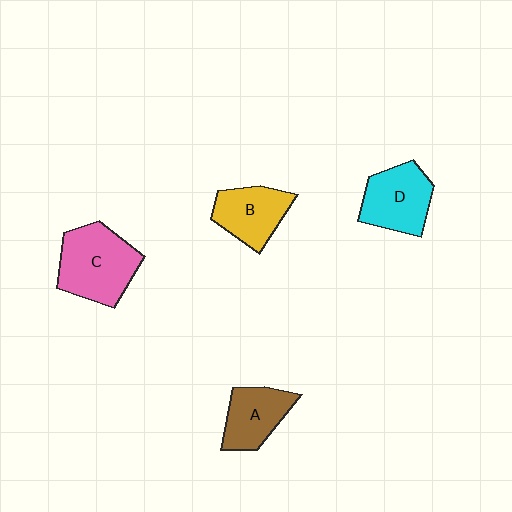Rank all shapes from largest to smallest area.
From largest to smallest: C (pink), D (cyan), B (yellow), A (brown).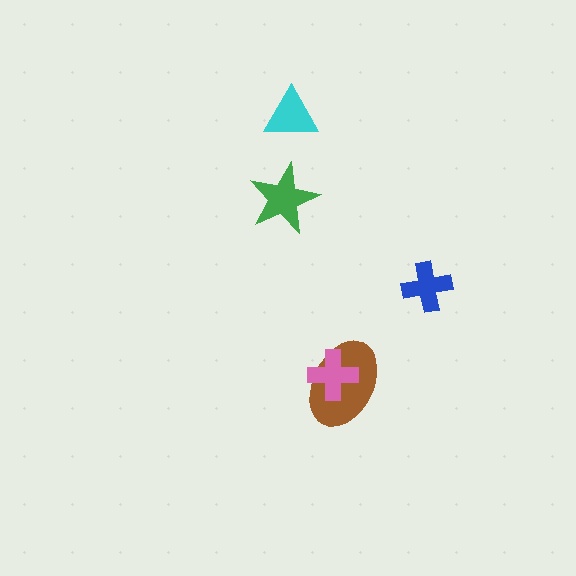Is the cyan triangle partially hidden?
No, no other shape covers it.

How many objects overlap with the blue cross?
0 objects overlap with the blue cross.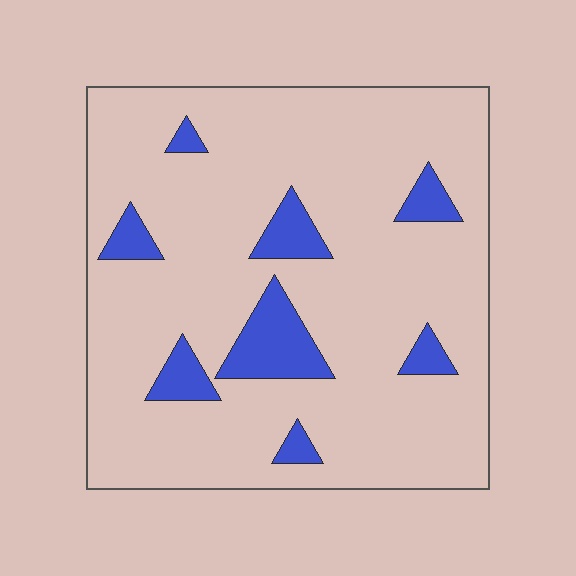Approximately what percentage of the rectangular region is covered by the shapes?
Approximately 10%.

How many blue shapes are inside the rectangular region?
8.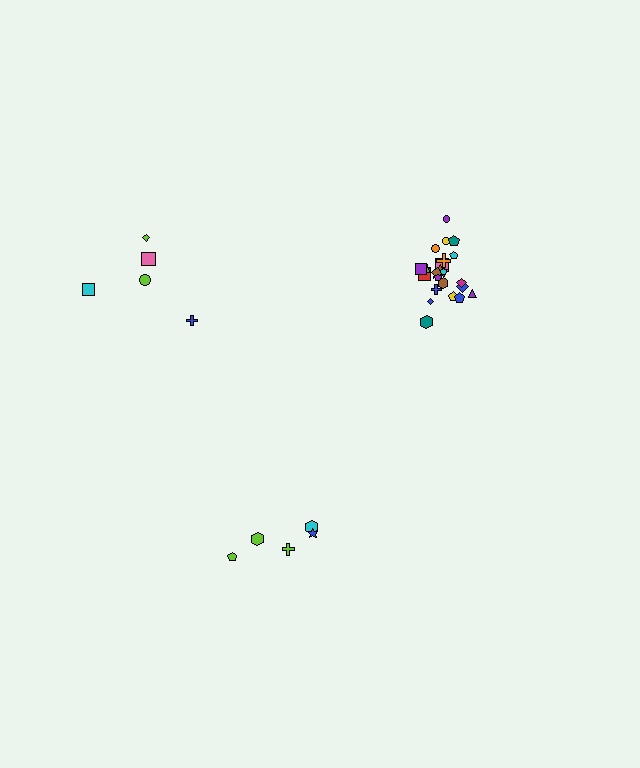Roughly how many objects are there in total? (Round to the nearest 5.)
Roughly 35 objects in total.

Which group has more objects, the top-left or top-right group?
The top-right group.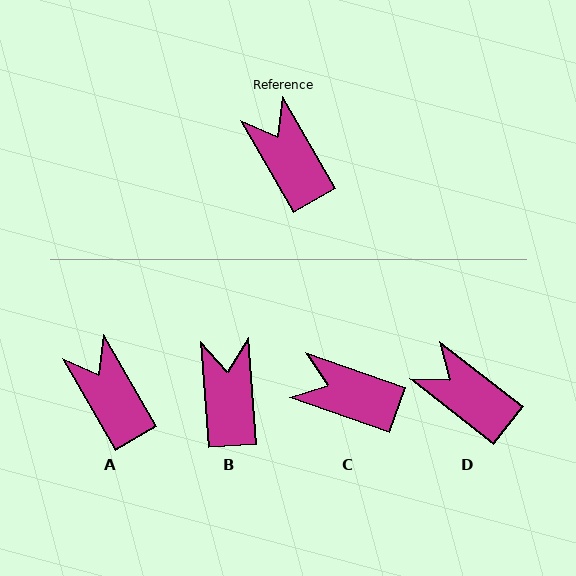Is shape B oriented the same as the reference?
No, it is off by about 26 degrees.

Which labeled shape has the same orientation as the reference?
A.